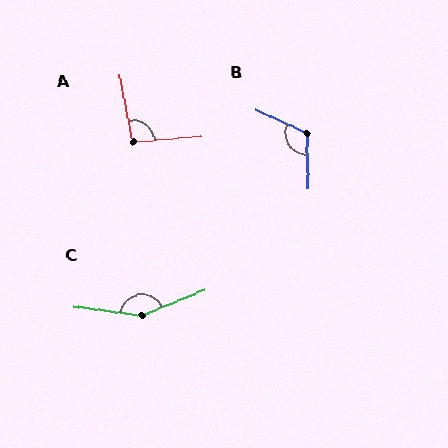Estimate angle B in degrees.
Approximately 116 degrees.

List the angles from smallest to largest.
A (96°), B (116°), C (151°).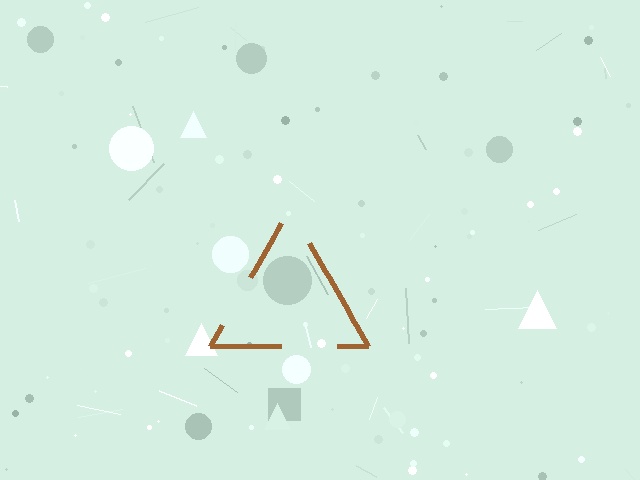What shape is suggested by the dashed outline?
The dashed outline suggests a triangle.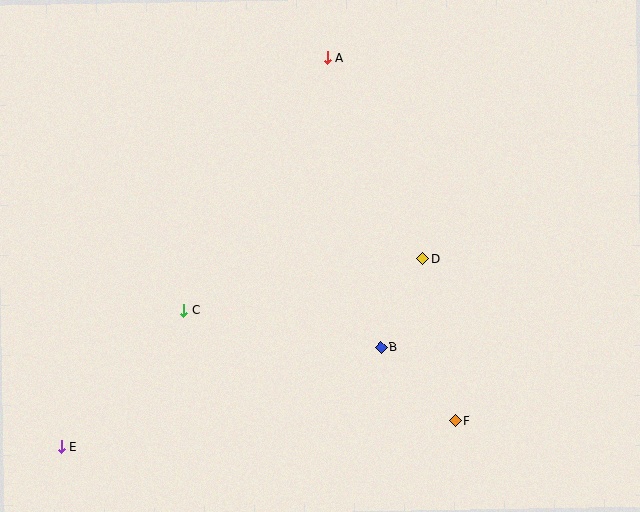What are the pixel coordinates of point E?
Point E is at (62, 447).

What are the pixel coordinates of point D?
Point D is at (423, 259).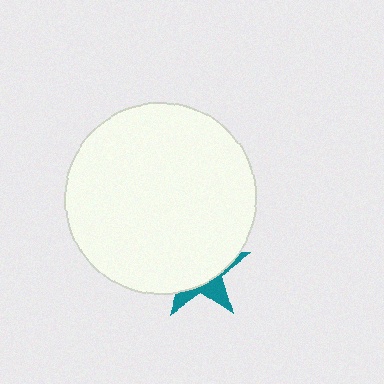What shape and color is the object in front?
The object in front is a white circle.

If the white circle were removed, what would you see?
You would see the complete teal star.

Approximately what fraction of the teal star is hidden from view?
Roughly 70% of the teal star is hidden behind the white circle.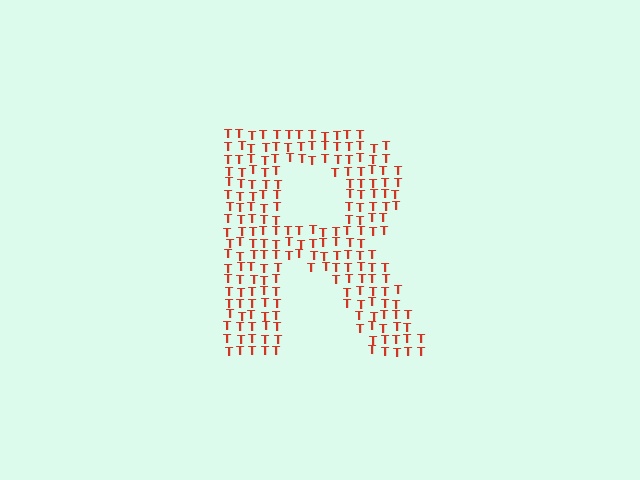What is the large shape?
The large shape is the letter R.